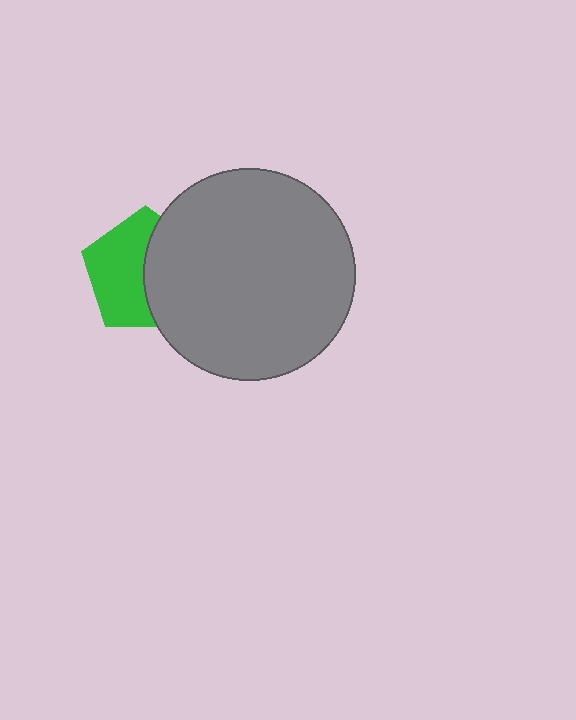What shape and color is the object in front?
The object in front is a gray circle.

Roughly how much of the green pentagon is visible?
About half of it is visible (roughly 54%).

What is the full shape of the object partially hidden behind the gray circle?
The partially hidden object is a green pentagon.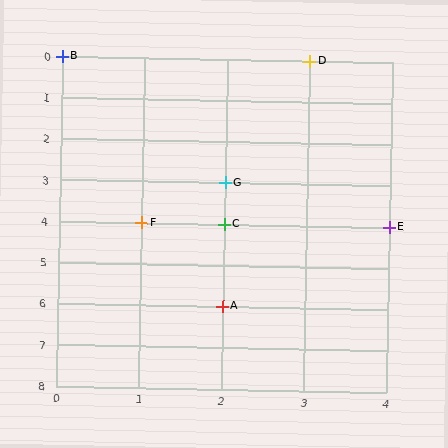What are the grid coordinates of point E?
Point E is at grid coordinates (4, 4).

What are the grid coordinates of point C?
Point C is at grid coordinates (2, 4).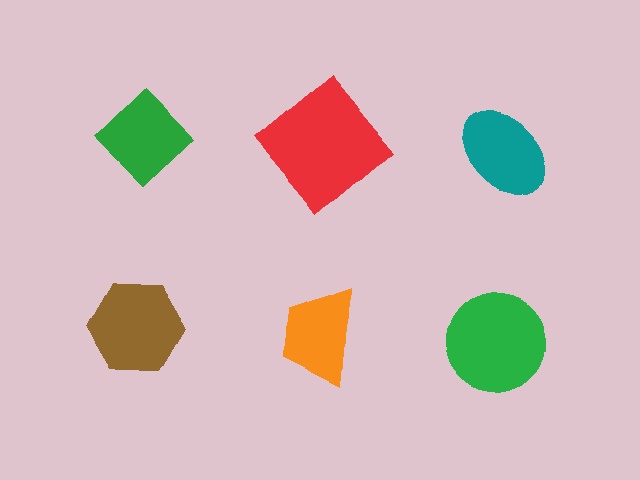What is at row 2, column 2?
An orange trapezoid.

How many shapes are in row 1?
3 shapes.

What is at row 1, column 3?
A teal ellipse.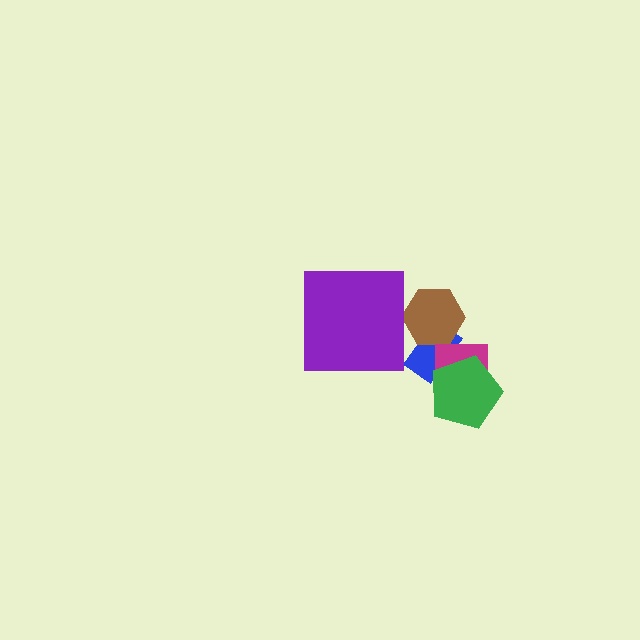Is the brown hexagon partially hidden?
Yes, it is partially covered by another shape.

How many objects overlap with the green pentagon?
2 objects overlap with the green pentagon.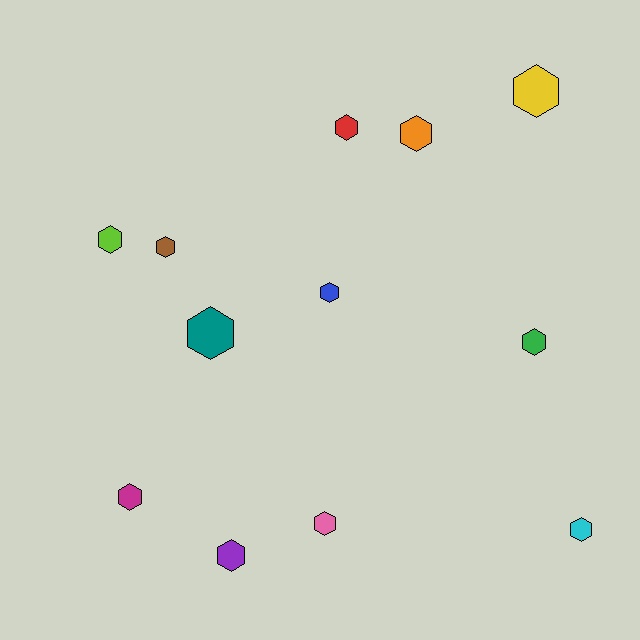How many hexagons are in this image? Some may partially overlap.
There are 12 hexagons.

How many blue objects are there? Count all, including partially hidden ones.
There is 1 blue object.